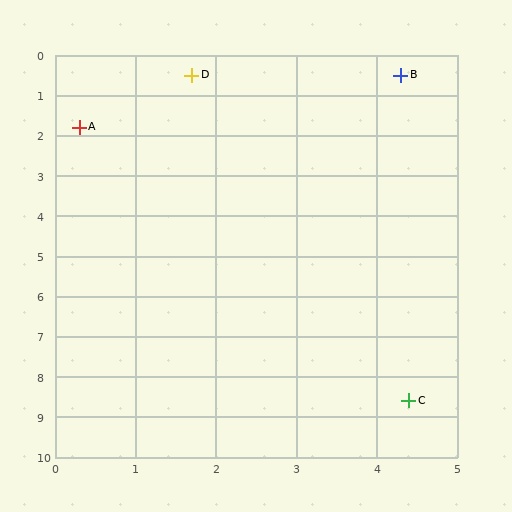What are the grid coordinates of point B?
Point B is at approximately (4.3, 0.5).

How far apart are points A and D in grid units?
Points A and D are about 1.9 grid units apart.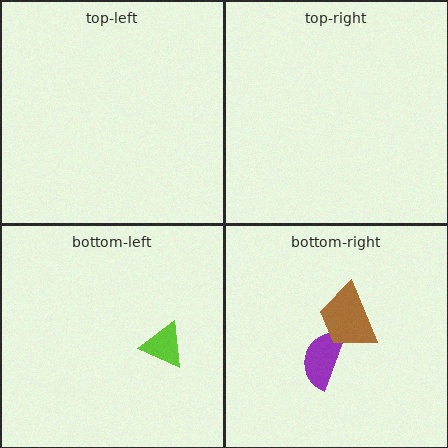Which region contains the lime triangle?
The bottom-left region.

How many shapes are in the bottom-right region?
2.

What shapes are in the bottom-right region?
The purple semicircle, the brown trapezoid.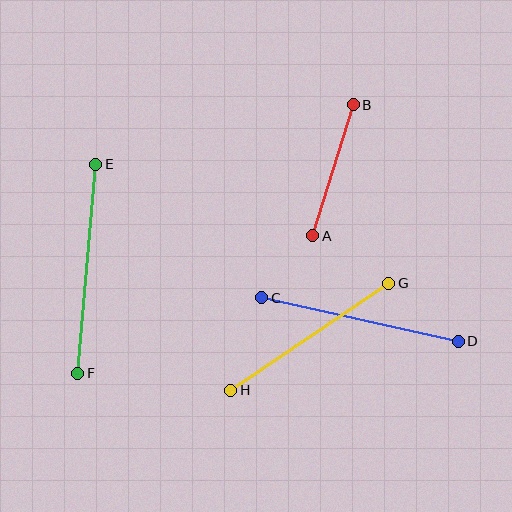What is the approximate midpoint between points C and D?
The midpoint is at approximately (360, 319) pixels.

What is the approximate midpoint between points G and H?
The midpoint is at approximately (310, 337) pixels.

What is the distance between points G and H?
The distance is approximately 191 pixels.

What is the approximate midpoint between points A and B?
The midpoint is at approximately (333, 170) pixels.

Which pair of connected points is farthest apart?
Points E and F are farthest apart.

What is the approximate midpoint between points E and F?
The midpoint is at approximately (87, 269) pixels.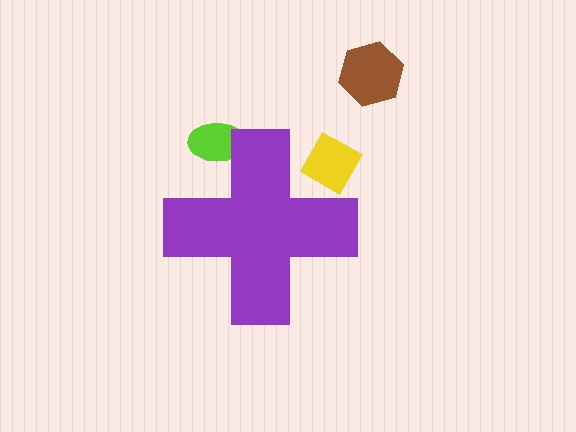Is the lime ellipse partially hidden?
Yes, the lime ellipse is partially hidden behind the purple cross.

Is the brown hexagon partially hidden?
No, the brown hexagon is fully visible.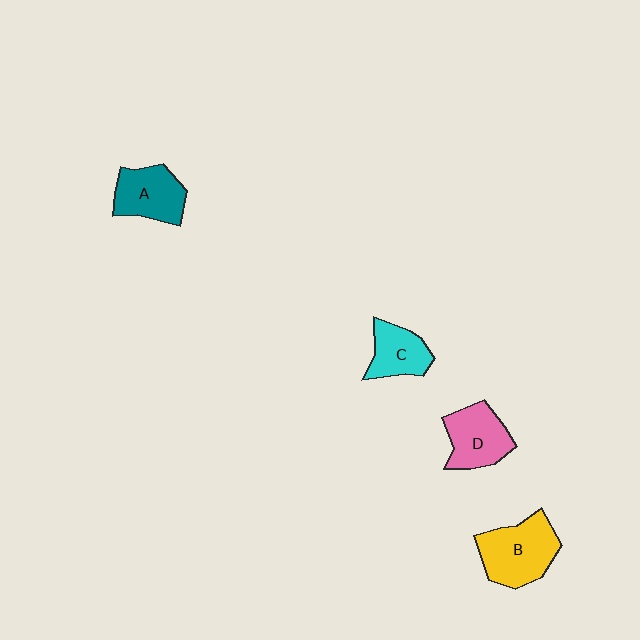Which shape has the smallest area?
Shape C (cyan).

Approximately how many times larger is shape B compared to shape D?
Approximately 1.3 times.